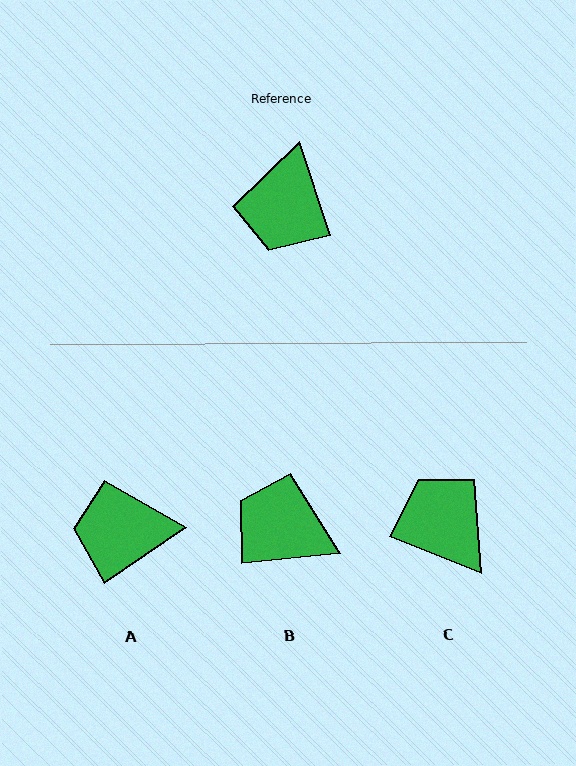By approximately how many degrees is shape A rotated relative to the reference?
Approximately 73 degrees clockwise.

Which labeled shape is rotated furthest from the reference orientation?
C, about 130 degrees away.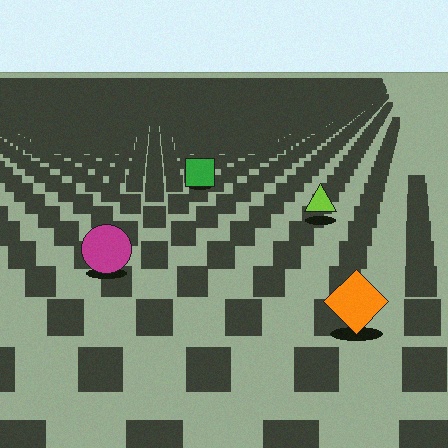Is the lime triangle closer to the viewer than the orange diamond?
No. The orange diamond is closer — you can tell from the texture gradient: the ground texture is coarser near it.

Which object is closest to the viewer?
The orange diamond is closest. The texture marks near it are larger and more spread out.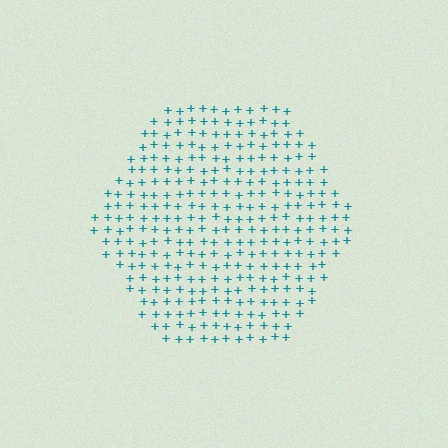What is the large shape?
The large shape is a hexagon.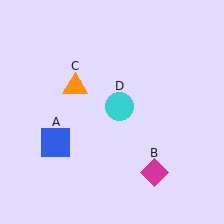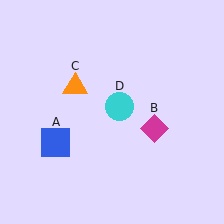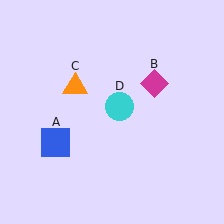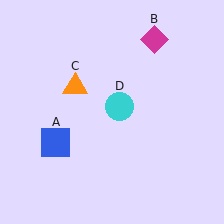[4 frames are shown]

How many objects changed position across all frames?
1 object changed position: magenta diamond (object B).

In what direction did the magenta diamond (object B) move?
The magenta diamond (object B) moved up.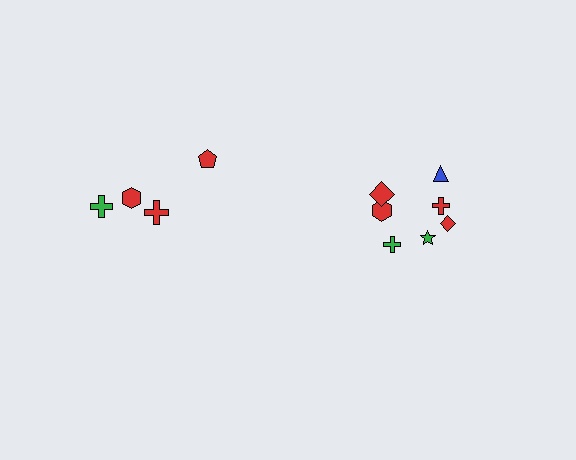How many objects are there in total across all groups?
There are 11 objects.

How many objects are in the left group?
There are 4 objects.